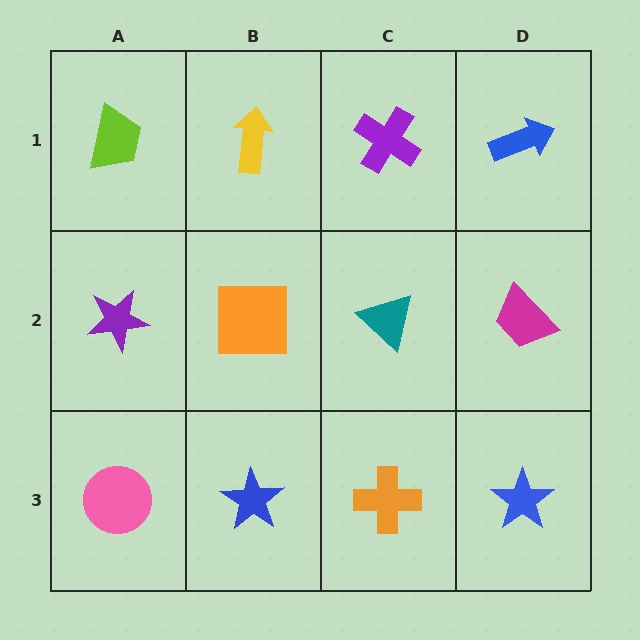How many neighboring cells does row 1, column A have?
2.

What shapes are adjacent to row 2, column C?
A purple cross (row 1, column C), an orange cross (row 3, column C), an orange square (row 2, column B), a magenta trapezoid (row 2, column D).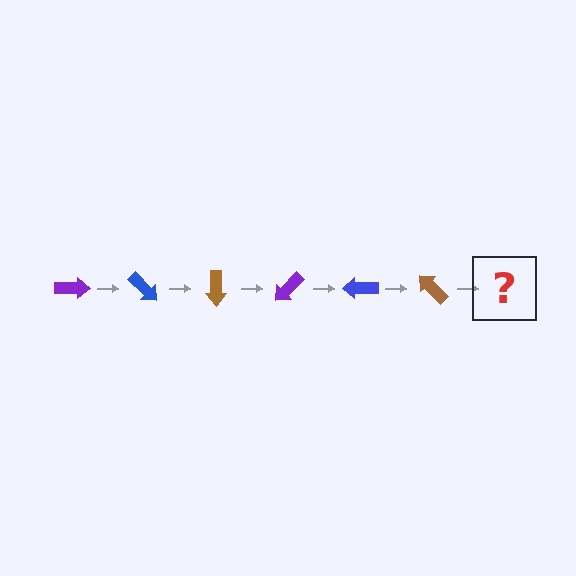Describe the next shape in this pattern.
It should be a purple arrow, rotated 270 degrees from the start.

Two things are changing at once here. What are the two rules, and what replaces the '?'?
The two rules are that it rotates 45 degrees each step and the color cycles through purple, blue, and brown. The '?' should be a purple arrow, rotated 270 degrees from the start.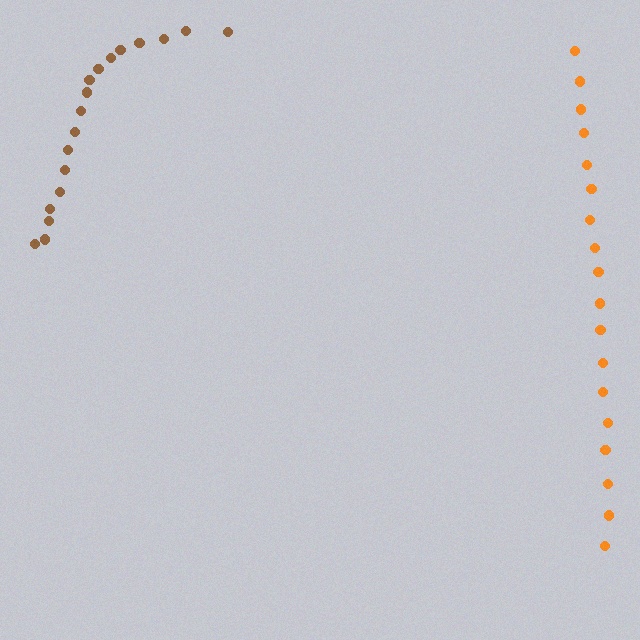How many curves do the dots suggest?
There are 2 distinct paths.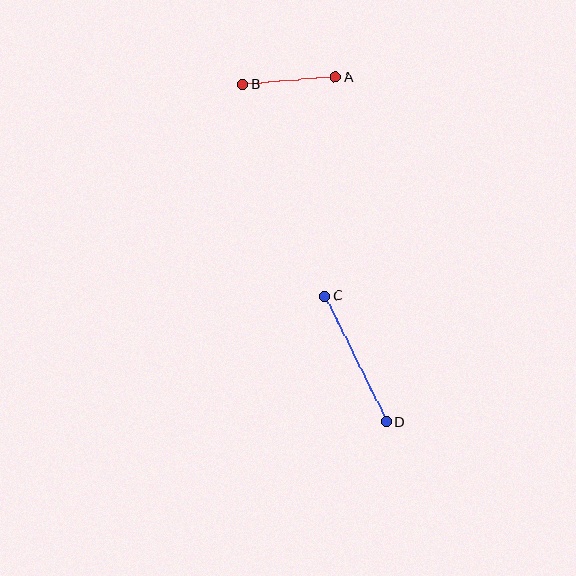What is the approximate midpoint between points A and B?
The midpoint is at approximately (289, 81) pixels.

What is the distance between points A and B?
The distance is approximately 93 pixels.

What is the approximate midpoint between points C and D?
The midpoint is at approximately (356, 359) pixels.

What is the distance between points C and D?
The distance is approximately 140 pixels.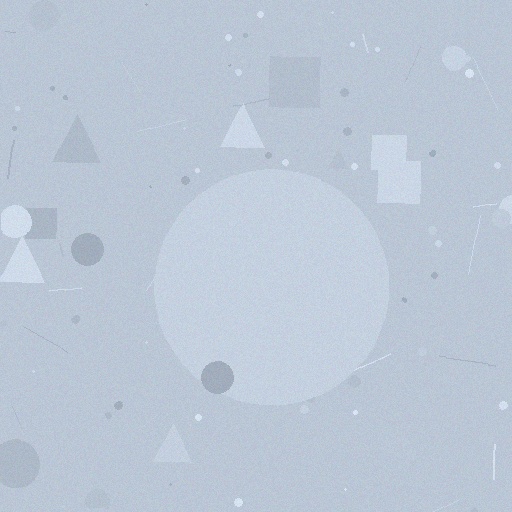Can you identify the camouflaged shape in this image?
The camouflaged shape is a circle.